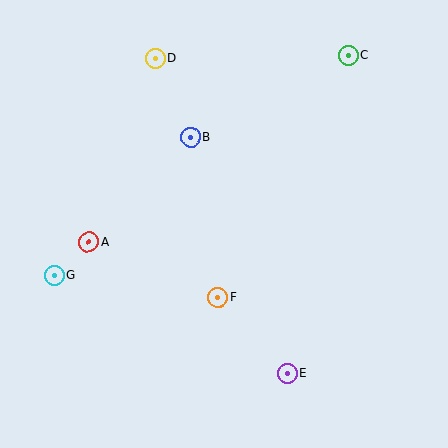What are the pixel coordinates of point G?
Point G is at (54, 275).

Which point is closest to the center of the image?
Point F at (218, 297) is closest to the center.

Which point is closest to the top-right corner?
Point C is closest to the top-right corner.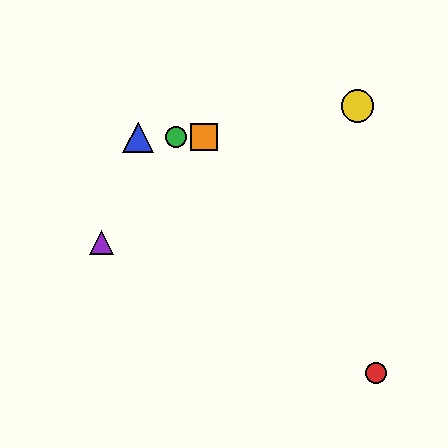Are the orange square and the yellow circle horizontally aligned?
No, the orange square is at y≈137 and the yellow circle is at y≈106.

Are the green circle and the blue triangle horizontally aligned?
Yes, both are at y≈137.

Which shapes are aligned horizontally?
The blue triangle, the green circle, the orange square are aligned horizontally.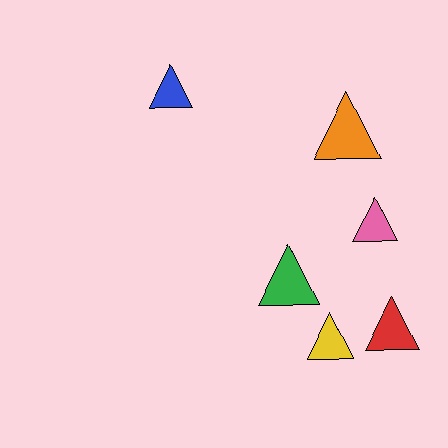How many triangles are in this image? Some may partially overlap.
There are 6 triangles.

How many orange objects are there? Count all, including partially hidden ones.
There is 1 orange object.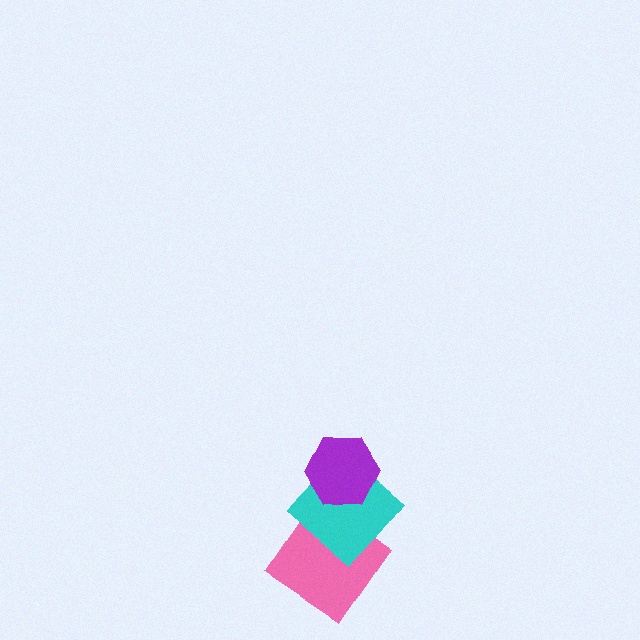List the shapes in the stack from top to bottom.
From top to bottom: the purple hexagon, the cyan diamond, the pink diamond.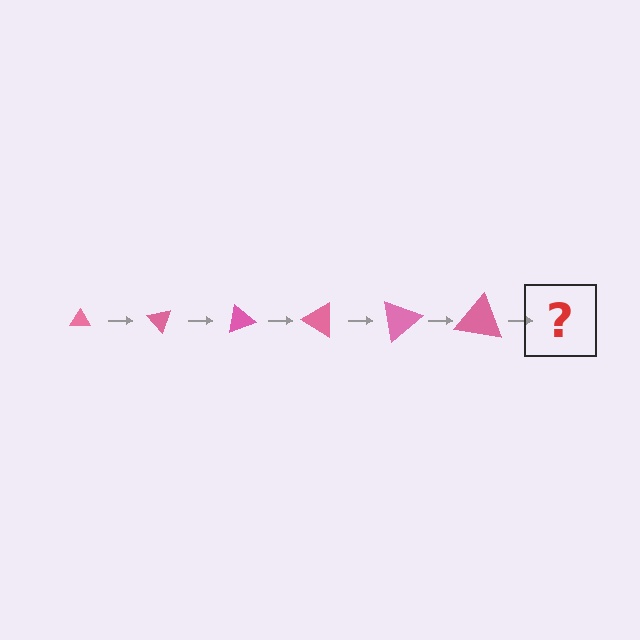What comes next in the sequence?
The next element should be a triangle, larger than the previous one and rotated 300 degrees from the start.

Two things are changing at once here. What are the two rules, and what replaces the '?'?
The two rules are that the triangle grows larger each step and it rotates 50 degrees each step. The '?' should be a triangle, larger than the previous one and rotated 300 degrees from the start.